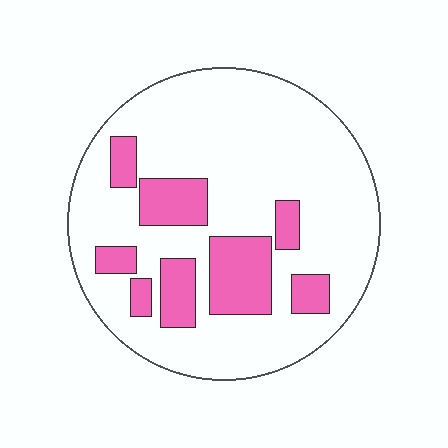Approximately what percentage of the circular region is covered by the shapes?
Approximately 20%.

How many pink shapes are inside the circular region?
8.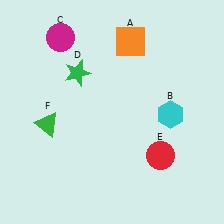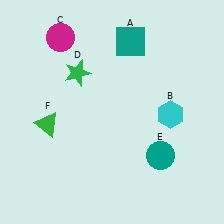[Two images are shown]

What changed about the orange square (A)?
In Image 1, A is orange. In Image 2, it changed to teal.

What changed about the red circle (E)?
In Image 1, E is red. In Image 2, it changed to teal.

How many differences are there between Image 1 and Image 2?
There are 2 differences between the two images.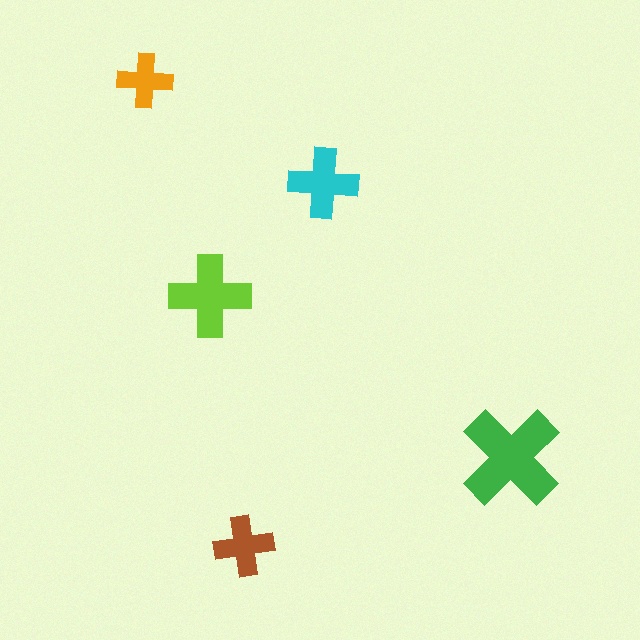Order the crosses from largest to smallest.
the green one, the lime one, the cyan one, the brown one, the orange one.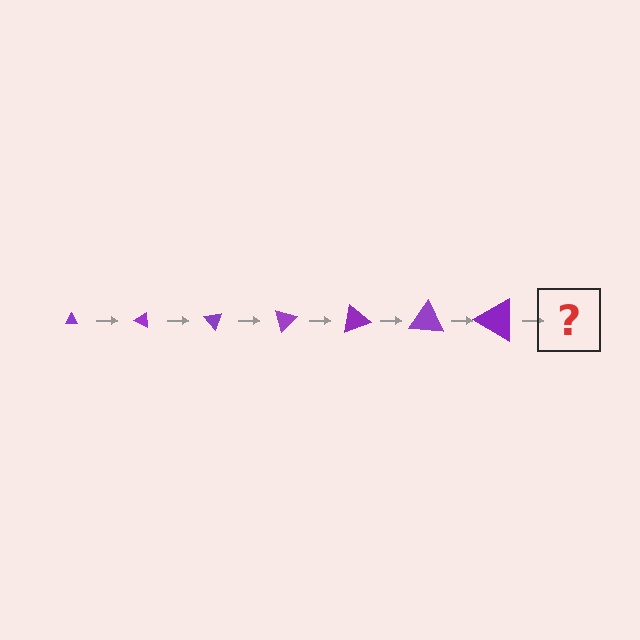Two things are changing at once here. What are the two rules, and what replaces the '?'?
The two rules are that the triangle grows larger each step and it rotates 25 degrees each step. The '?' should be a triangle, larger than the previous one and rotated 175 degrees from the start.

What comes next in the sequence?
The next element should be a triangle, larger than the previous one and rotated 175 degrees from the start.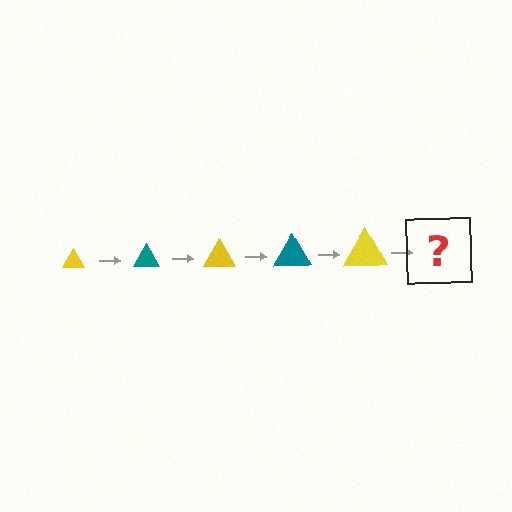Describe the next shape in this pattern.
It should be a teal triangle, larger than the previous one.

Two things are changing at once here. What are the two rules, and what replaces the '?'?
The two rules are that the triangle grows larger each step and the color cycles through yellow and teal. The '?' should be a teal triangle, larger than the previous one.